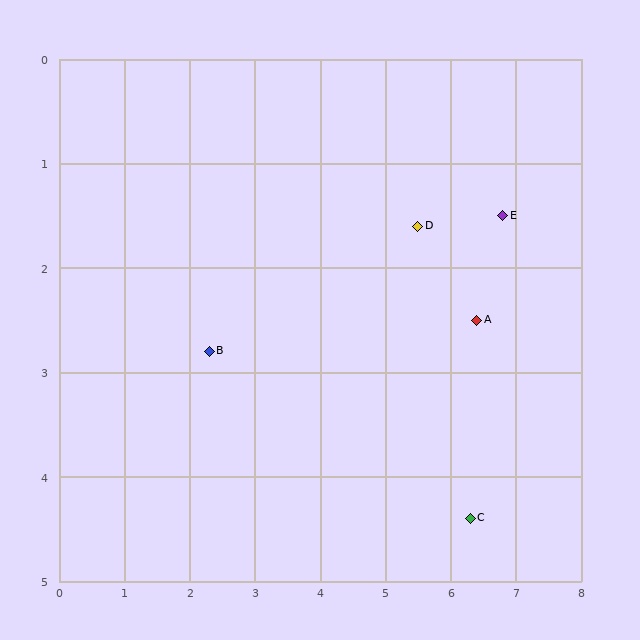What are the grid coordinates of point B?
Point B is at approximately (2.3, 2.8).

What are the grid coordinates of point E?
Point E is at approximately (6.8, 1.5).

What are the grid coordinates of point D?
Point D is at approximately (5.5, 1.6).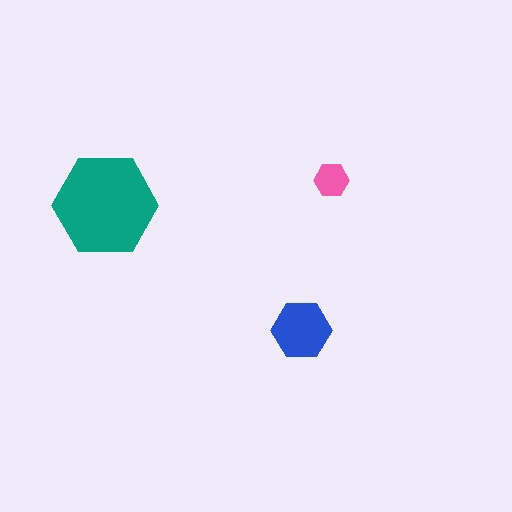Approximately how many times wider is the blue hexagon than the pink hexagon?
About 1.5 times wider.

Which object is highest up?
The pink hexagon is topmost.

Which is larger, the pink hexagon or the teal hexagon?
The teal one.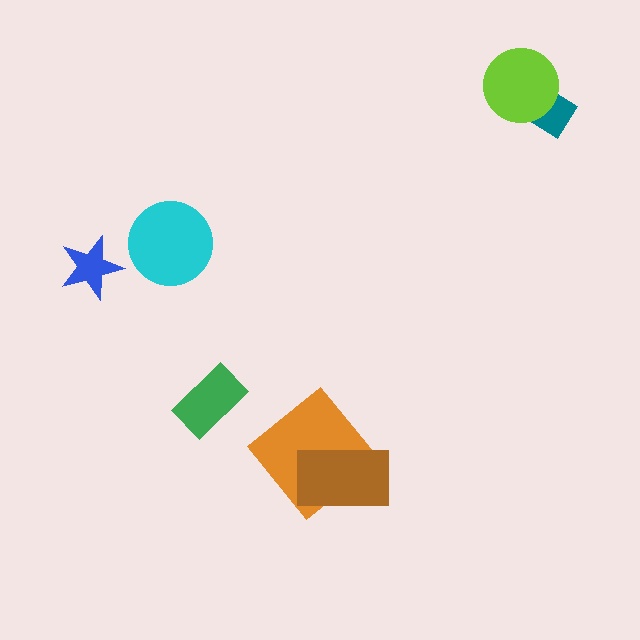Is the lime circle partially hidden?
No, no other shape covers it.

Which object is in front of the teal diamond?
The lime circle is in front of the teal diamond.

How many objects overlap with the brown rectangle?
1 object overlaps with the brown rectangle.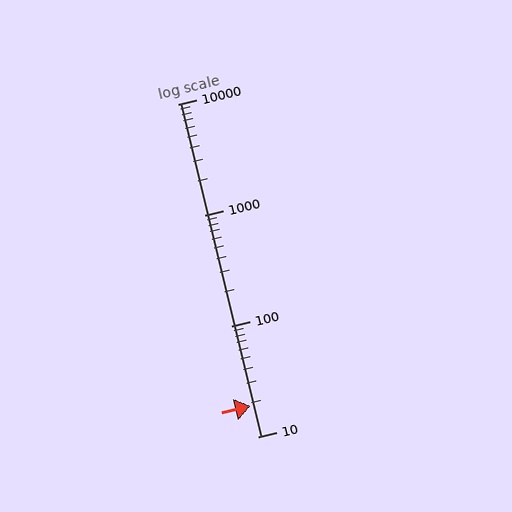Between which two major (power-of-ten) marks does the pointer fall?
The pointer is between 10 and 100.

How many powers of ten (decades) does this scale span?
The scale spans 3 decades, from 10 to 10000.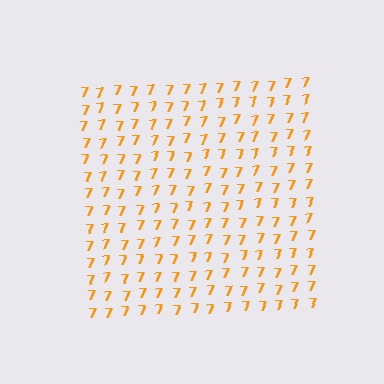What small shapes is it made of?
It is made of small digit 7's.